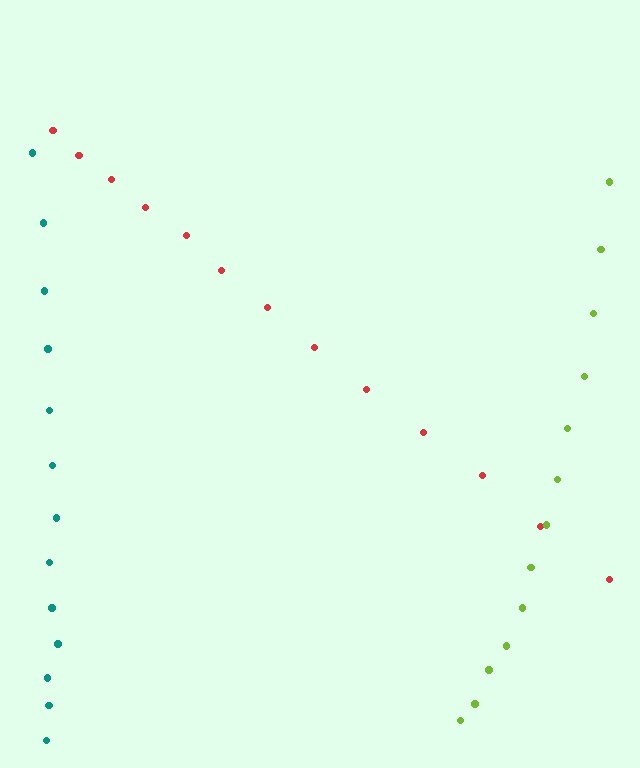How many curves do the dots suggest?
There are 3 distinct paths.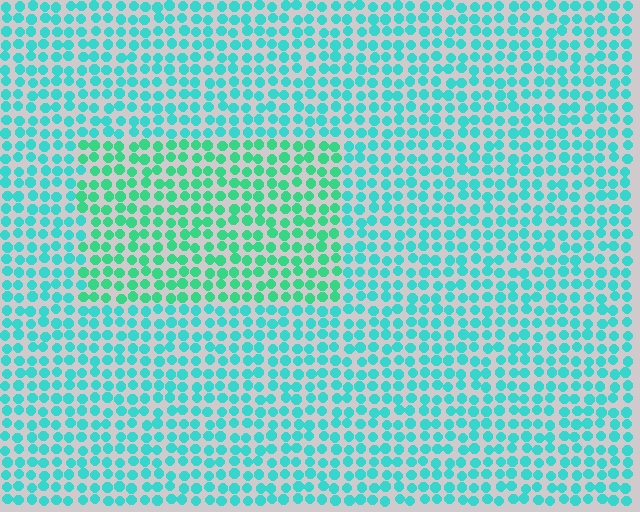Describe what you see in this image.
The image is filled with small cyan elements in a uniform arrangement. A rectangle-shaped region is visible where the elements are tinted to a slightly different hue, forming a subtle color boundary.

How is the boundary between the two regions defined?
The boundary is defined purely by a slight shift in hue (about 27 degrees). Spacing, size, and orientation are identical on both sides.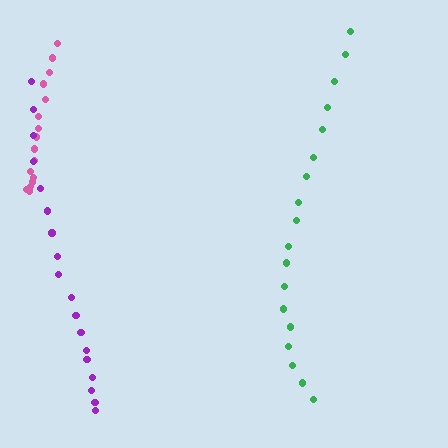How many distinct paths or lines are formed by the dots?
There are 3 distinct paths.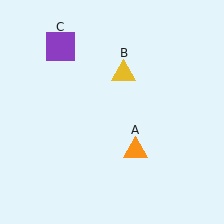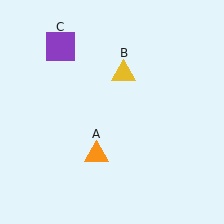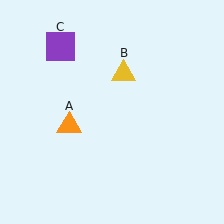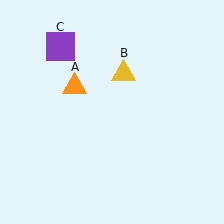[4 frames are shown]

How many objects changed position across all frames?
1 object changed position: orange triangle (object A).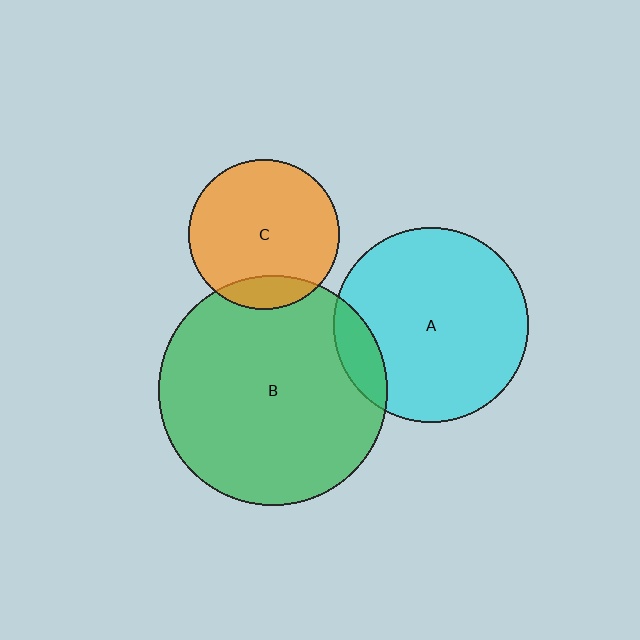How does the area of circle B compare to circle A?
Approximately 1.4 times.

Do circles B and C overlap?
Yes.